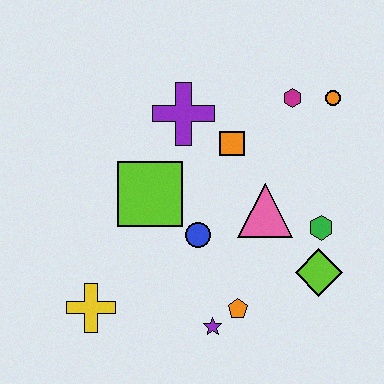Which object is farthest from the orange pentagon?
The orange circle is farthest from the orange pentagon.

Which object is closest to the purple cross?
The orange square is closest to the purple cross.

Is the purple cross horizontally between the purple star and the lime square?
Yes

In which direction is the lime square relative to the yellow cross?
The lime square is above the yellow cross.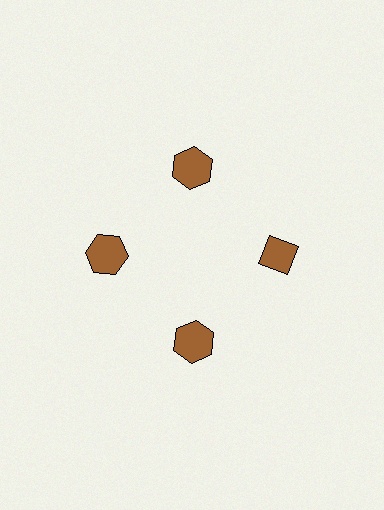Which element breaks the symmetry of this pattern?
The brown diamond at roughly the 3 o'clock position breaks the symmetry. All other shapes are brown hexagons.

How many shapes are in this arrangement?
There are 4 shapes arranged in a ring pattern.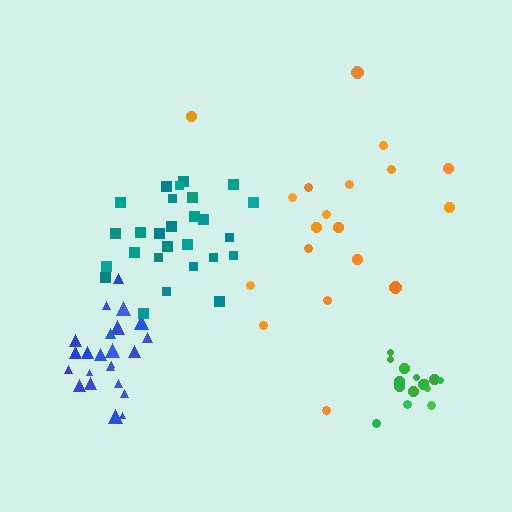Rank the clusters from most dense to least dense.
green, blue, teal, orange.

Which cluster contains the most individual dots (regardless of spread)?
Teal (27).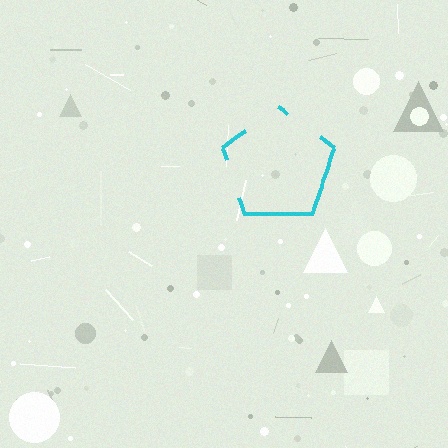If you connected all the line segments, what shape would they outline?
They would outline a pentagon.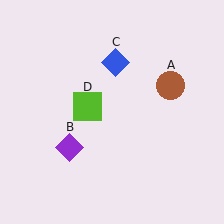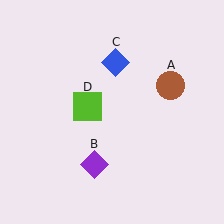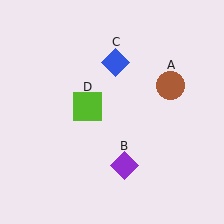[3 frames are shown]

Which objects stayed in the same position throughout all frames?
Brown circle (object A) and blue diamond (object C) and lime square (object D) remained stationary.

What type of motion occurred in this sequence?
The purple diamond (object B) rotated counterclockwise around the center of the scene.